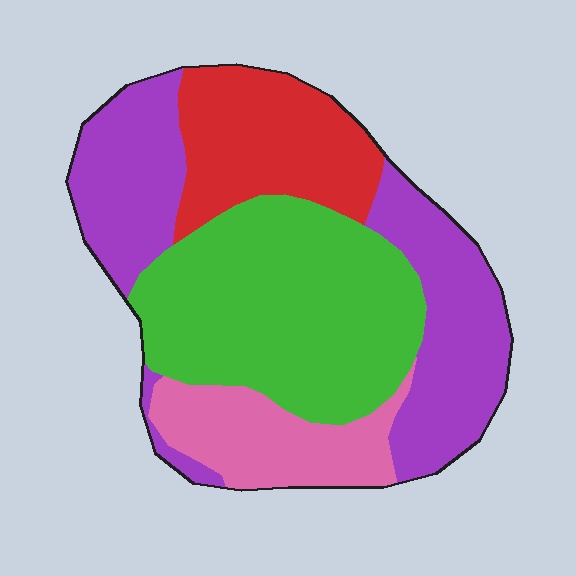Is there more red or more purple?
Purple.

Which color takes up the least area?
Pink, at roughly 15%.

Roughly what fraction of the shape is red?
Red covers around 20% of the shape.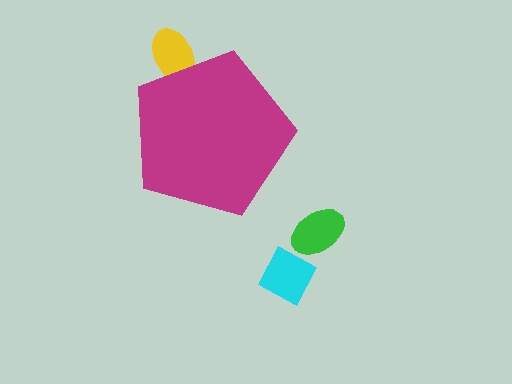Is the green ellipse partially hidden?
No, the green ellipse is fully visible.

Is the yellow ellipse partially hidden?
Yes, the yellow ellipse is partially hidden behind the magenta pentagon.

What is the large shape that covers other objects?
A magenta pentagon.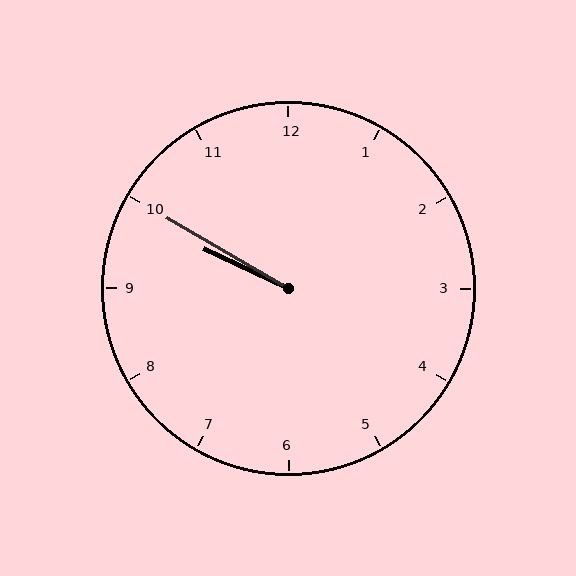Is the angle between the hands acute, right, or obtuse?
It is acute.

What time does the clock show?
9:50.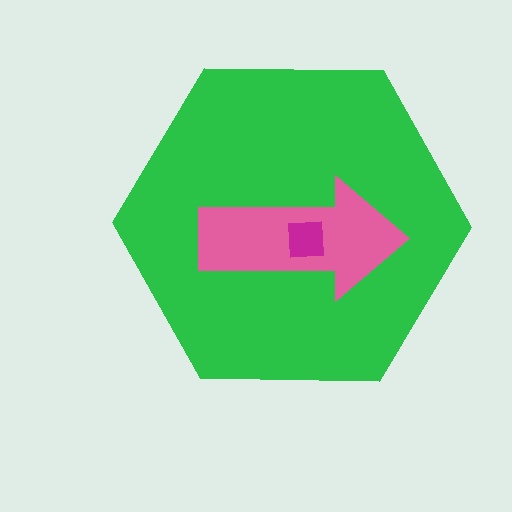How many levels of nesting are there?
3.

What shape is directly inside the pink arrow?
The magenta square.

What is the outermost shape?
The green hexagon.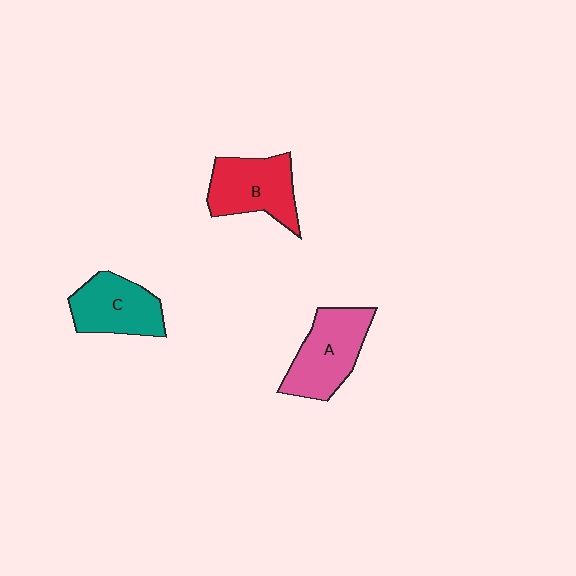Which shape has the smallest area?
Shape C (teal).